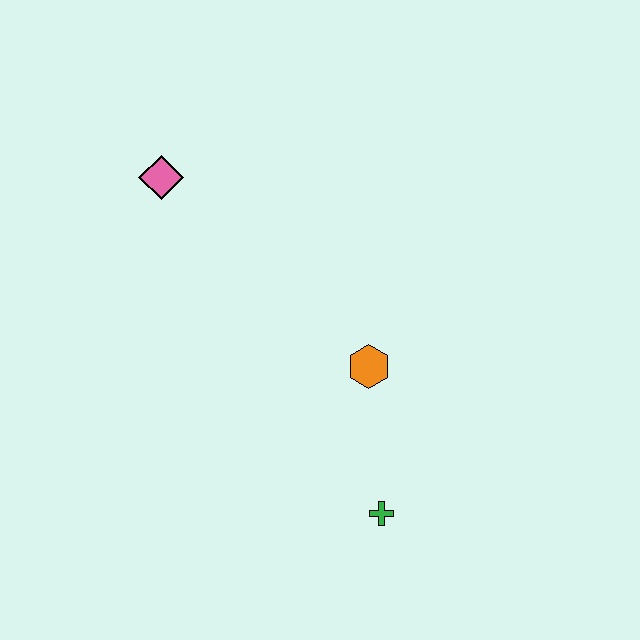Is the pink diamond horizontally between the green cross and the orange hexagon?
No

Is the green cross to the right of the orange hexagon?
Yes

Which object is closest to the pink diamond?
The orange hexagon is closest to the pink diamond.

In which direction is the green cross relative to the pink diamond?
The green cross is below the pink diamond.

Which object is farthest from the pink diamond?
The green cross is farthest from the pink diamond.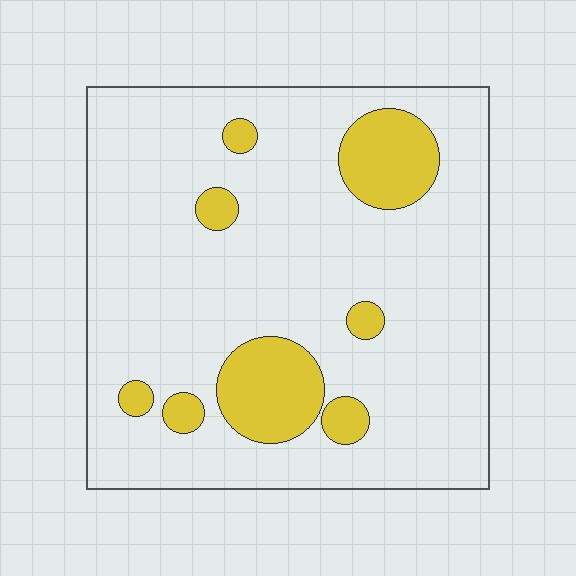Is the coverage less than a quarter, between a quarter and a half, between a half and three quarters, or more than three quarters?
Less than a quarter.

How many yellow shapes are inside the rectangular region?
8.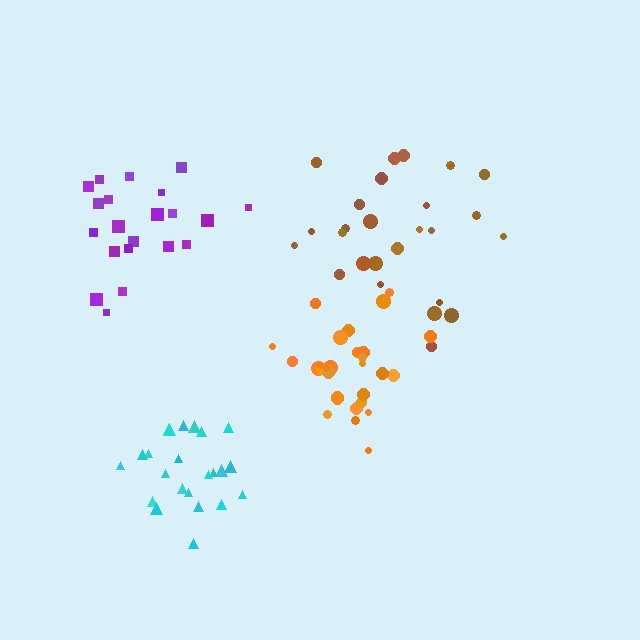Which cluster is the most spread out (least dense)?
Brown.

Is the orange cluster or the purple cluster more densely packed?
Orange.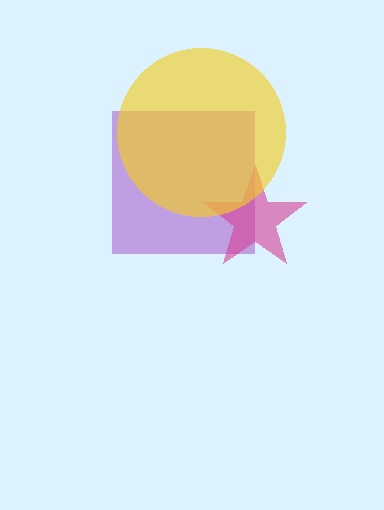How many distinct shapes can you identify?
There are 3 distinct shapes: a purple square, a magenta star, a yellow circle.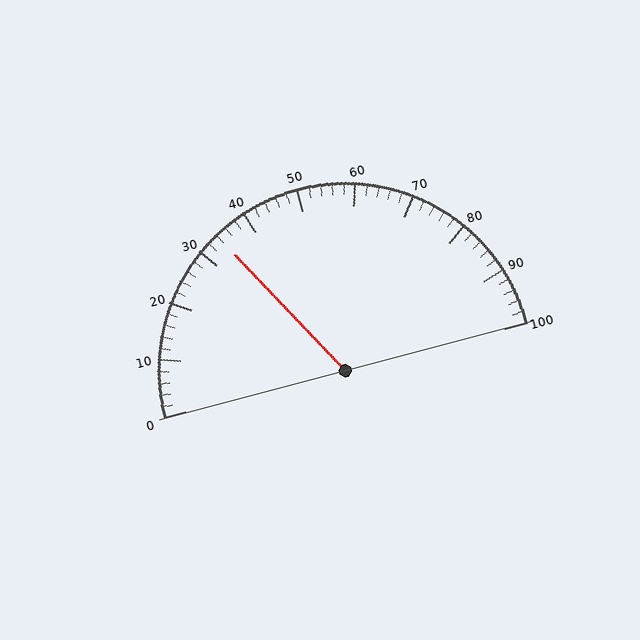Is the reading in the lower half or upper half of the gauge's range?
The reading is in the lower half of the range (0 to 100).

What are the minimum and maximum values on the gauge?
The gauge ranges from 0 to 100.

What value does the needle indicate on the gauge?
The needle indicates approximately 34.